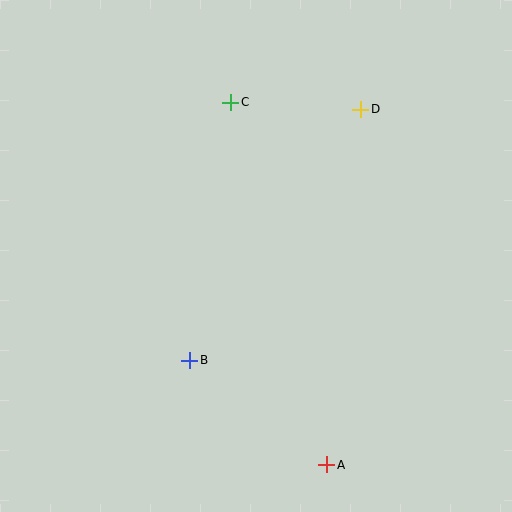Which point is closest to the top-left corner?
Point C is closest to the top-left corner.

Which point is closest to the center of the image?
Point B at (190, 360) is closest to the center.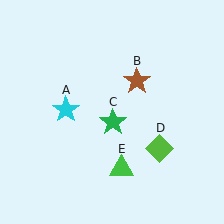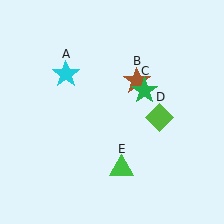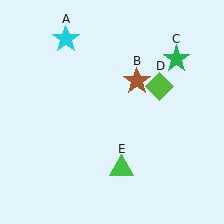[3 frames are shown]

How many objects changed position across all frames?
3 objects changed position: cyan star (object A), green star (object C), lime diamond (object D).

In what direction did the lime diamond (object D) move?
The lime diamond (object D) moved up.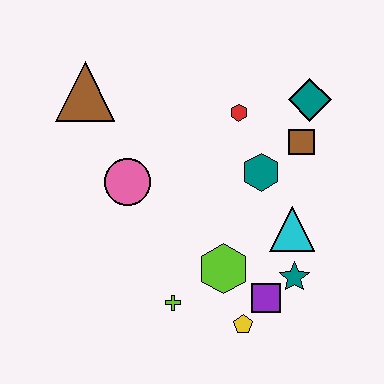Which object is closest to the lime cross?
The lime hexagon is closest to the lime cross.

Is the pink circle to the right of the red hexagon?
No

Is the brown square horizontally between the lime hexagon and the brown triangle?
No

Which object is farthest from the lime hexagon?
The brown triangle is farthest from the lime hexagon.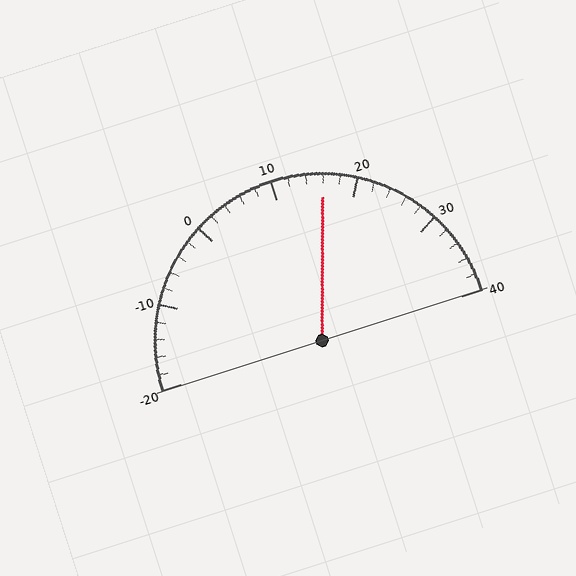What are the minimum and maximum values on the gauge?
The gauge ranges from -20 to 40.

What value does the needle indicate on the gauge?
The needle indicates approximately 16.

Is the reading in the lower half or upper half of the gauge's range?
The reading is in the upper half of the range (-20 to 40).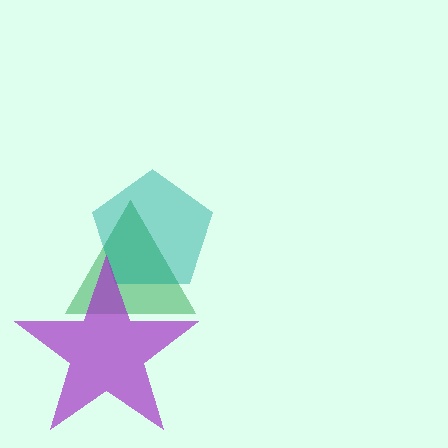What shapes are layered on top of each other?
The layered shapes are: a green triangle, a teal pentagon, a purple star.